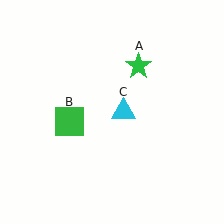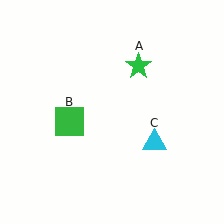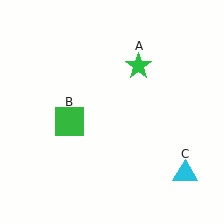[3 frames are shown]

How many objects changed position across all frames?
1 object changed position: cyan triangle (object C).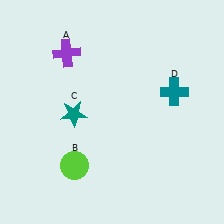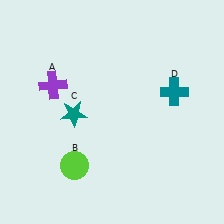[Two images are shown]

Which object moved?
The purple cross (A) moved down.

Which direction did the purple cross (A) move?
The purple cross (A) moved down.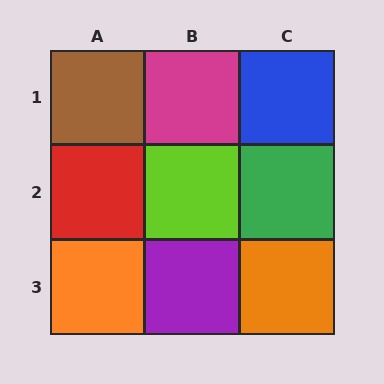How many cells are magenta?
1 cell is magenta.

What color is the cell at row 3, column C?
Orange.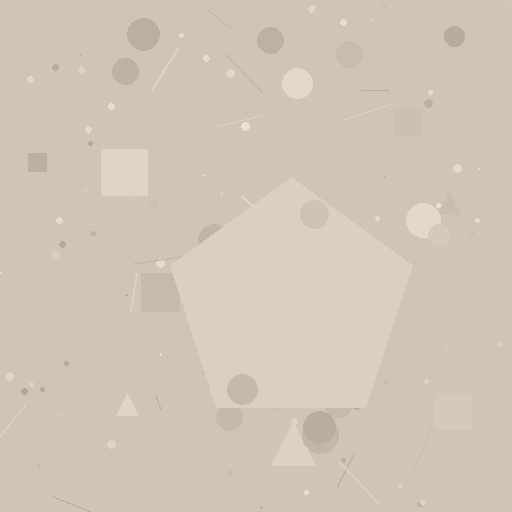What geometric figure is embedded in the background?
A pentagon is embedded in the background.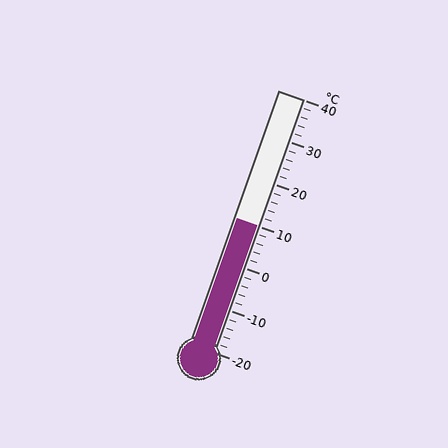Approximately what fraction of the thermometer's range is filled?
The thermometer is filled to approximately 50% of its range.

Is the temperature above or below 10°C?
The temperature is at 10°C.